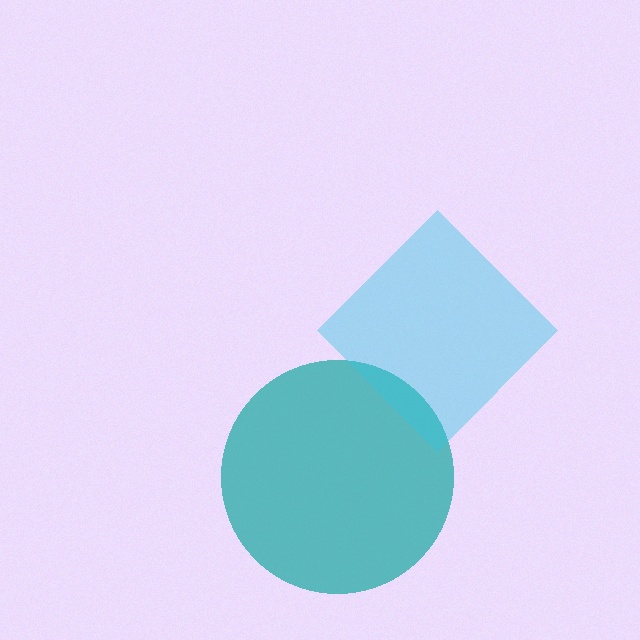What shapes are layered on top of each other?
The layered shapes are: a teal circle, a cyan diamond.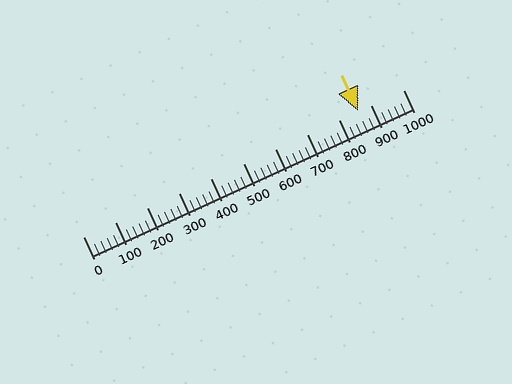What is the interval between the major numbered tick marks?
The major tick marks are spaced 100 units apart.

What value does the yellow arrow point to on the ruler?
The yellow arrow points to approximately 860.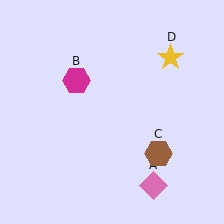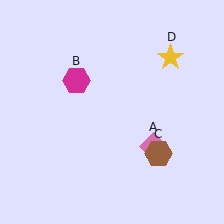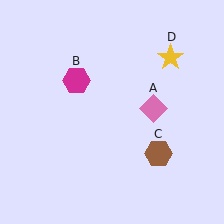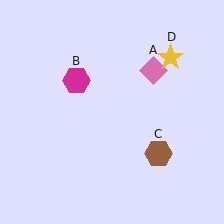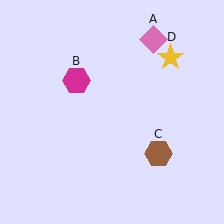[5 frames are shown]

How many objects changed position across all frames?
1 object changed position: pink diamond (object A).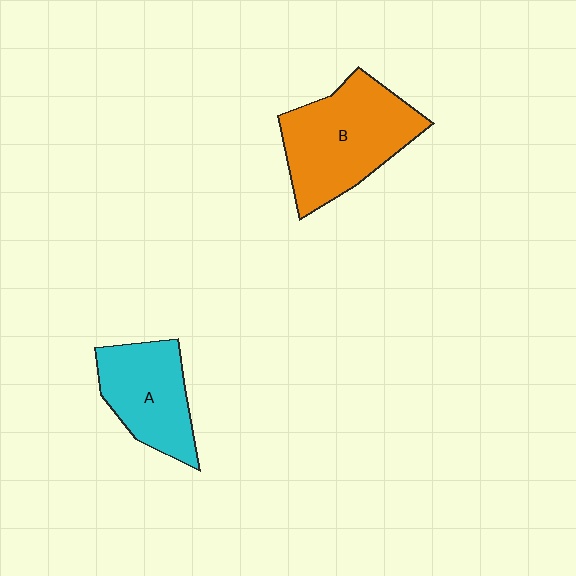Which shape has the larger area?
Shape B (orange).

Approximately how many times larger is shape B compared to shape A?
Approximately 1.4 times.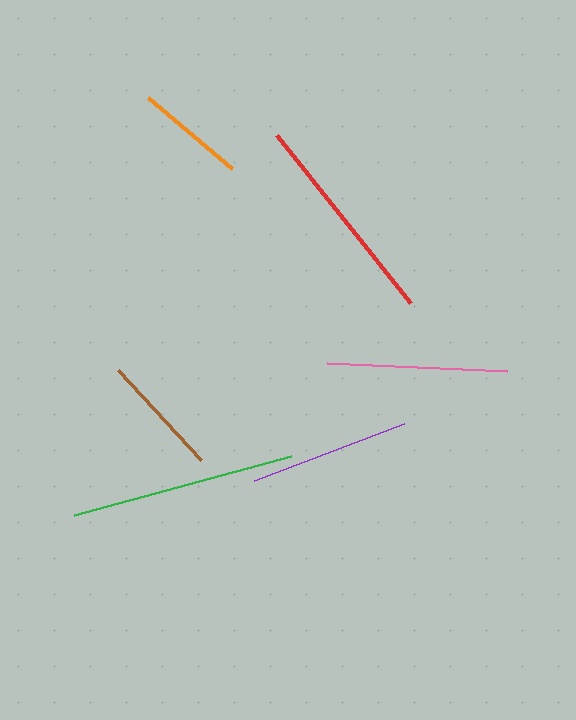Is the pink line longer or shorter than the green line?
The green line is longer than the pink line.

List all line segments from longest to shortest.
From longest to shortest: green, red, pink, purple, brown, orange.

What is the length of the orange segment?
The orange segment is approximately 110 pixels long.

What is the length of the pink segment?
The pink segment is approximately 181 pixels long.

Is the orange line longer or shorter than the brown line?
The brown line is longer than the orange line.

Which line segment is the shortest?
The orange line is the shortest at approximately 110 pixels.